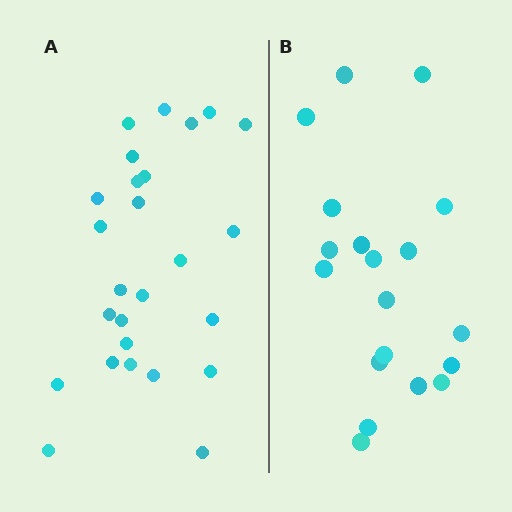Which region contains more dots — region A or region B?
Region A (the left region) has more dots.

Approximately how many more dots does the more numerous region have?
Region A has roughly 8 or so more dots than region B.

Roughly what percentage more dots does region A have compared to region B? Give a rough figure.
About 35% more.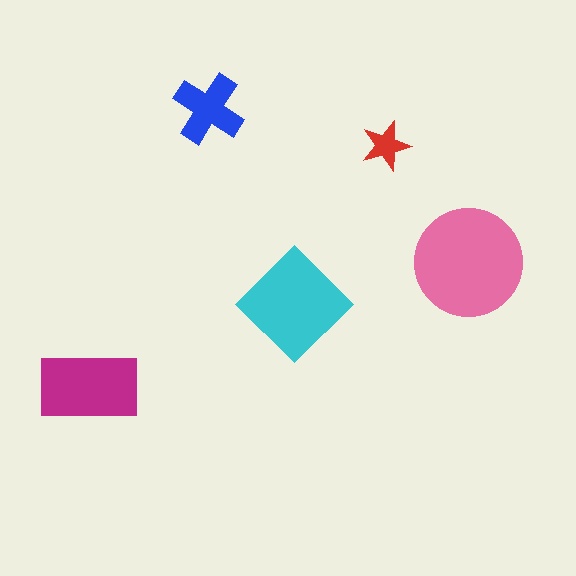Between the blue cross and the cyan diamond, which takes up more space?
The cyan diamond.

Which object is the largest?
The pink circle.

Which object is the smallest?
The red star.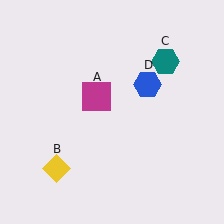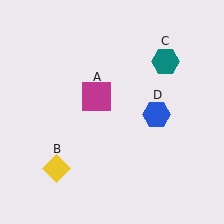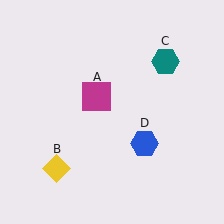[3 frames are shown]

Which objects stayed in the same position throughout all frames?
Magenta square (object A) and yellow diamond (object B) and teal hexagon (object C) remained stationary.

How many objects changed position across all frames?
1 object changed position: blue hexagon (object D).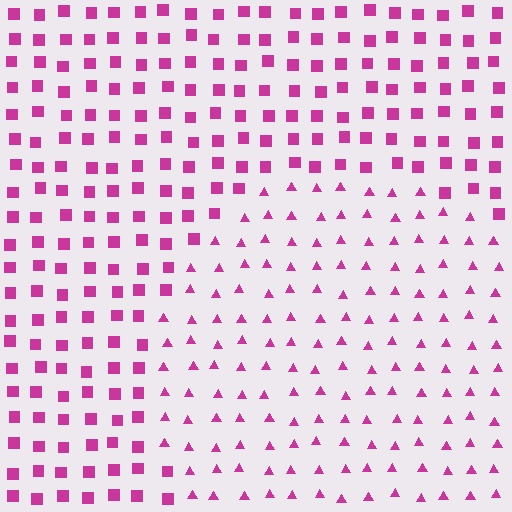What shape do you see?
I see a circle.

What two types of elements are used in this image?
The image uses triangles inside the circle region and squares outside it.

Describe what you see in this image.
The image is filled with small magenta elements arranged in a uniform grid. A circle-shaped region contains triangles, while the surrounding area contains squares. The boundary is defined purely by the change in element shape.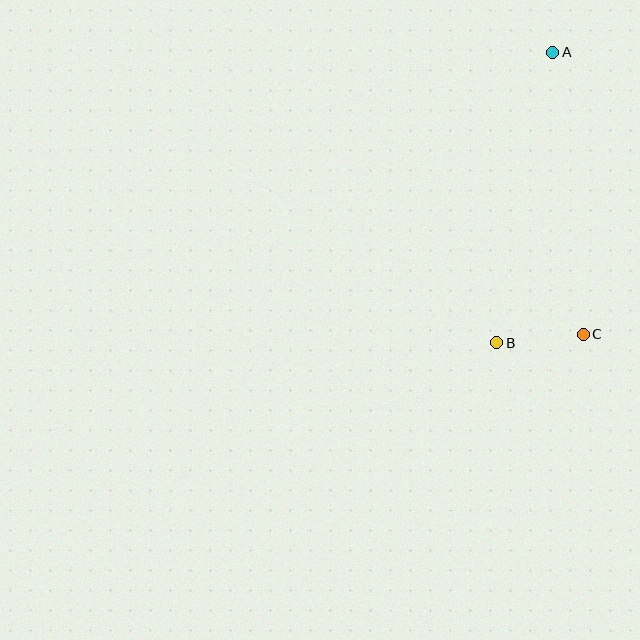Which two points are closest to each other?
Points B and C are closest to each other.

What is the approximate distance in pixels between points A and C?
The distance between A and C is approximately 283 pixels.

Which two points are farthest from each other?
Points A and B are farthest from each other.